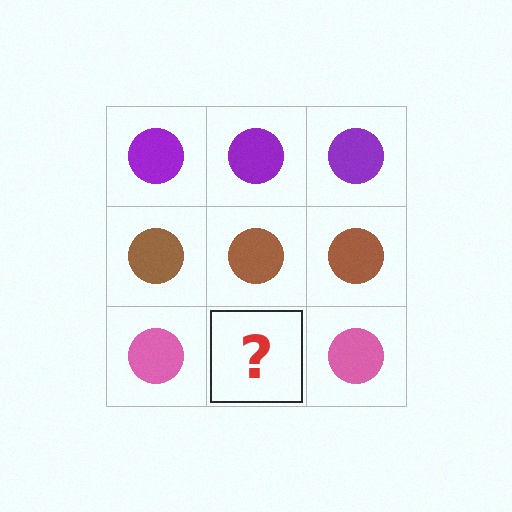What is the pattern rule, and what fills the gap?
The rule is that each row has a consistent color. The gap should be filled with a pink circle.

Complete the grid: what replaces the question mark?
The question mark should be replaced with a pink circle.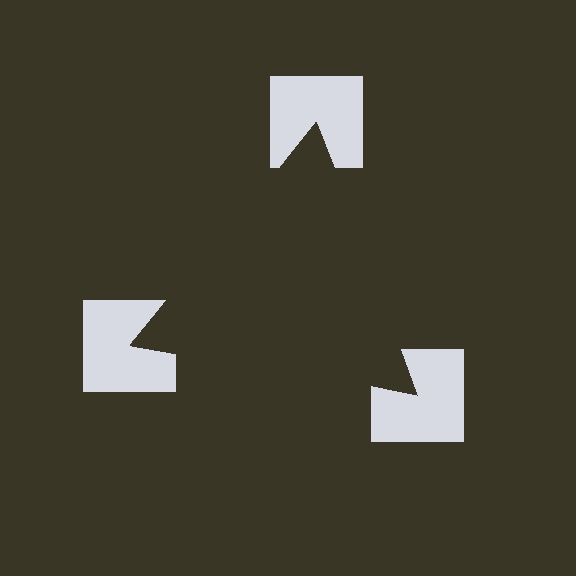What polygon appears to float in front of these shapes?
An illusory triangle — its edges are inferred from the aligned wedge cuts in the notched squares, not physically drawn.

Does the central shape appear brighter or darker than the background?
It typically appears slightly darker than the background, even though no actual brightness change is drawn.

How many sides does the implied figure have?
3 sides.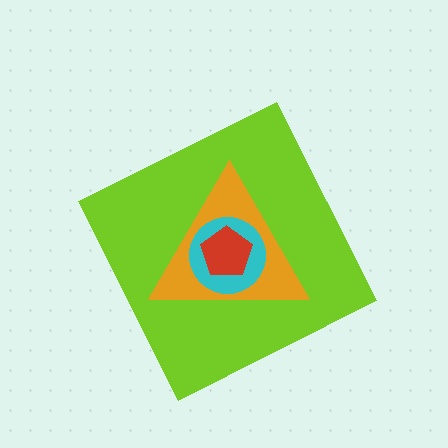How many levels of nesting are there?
4.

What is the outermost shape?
The lime diamond.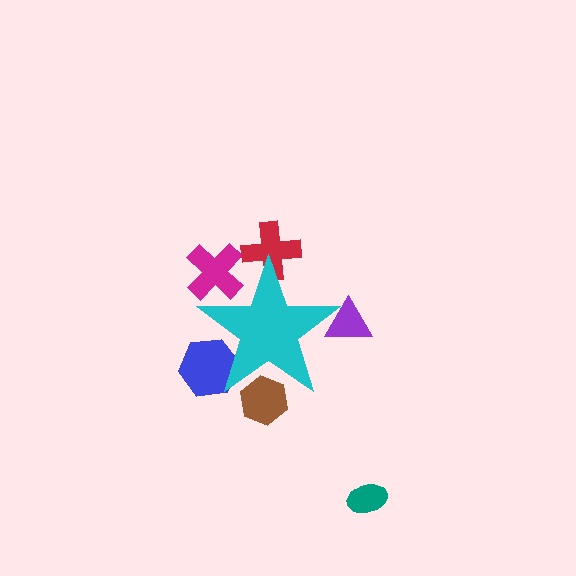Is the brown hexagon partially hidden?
Yes, the brown hexagon is partially hidden behind the cyan star.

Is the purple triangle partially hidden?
Yes, the purple triangle is partially hidden behind the cyan star.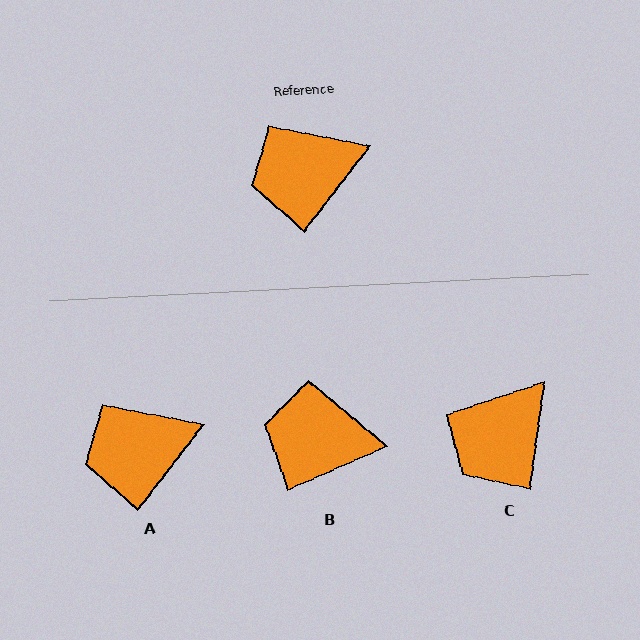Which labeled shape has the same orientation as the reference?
A.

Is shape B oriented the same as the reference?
No, it is off by about 29 degrees.